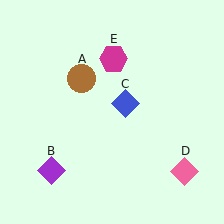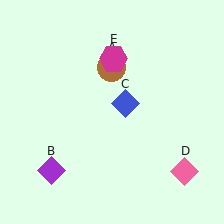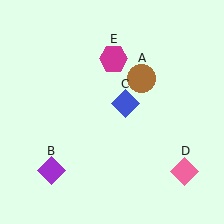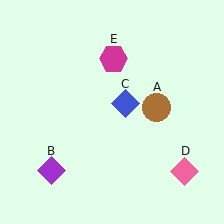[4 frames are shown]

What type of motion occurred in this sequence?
The brown circle (object A) rotated clockwise around the center of the scene.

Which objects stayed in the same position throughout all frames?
Purple diamond (object B) and blue diamond (object C) and pink diamond (object D) and magenta hexagon (object E) remained stationary.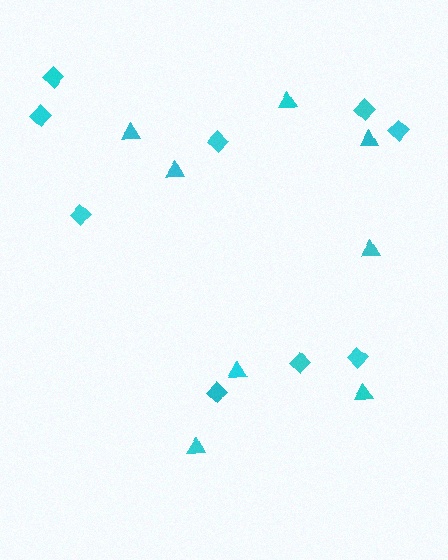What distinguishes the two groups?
There are 2 groups: one group of triangles (8) and one group of diamonds (9).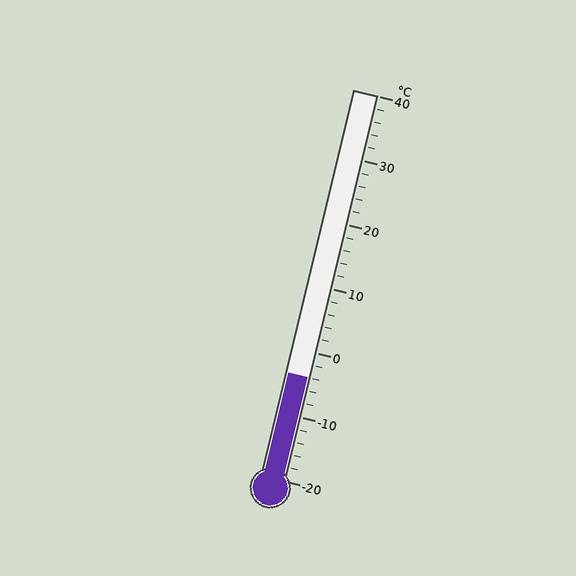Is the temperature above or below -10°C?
The temperature is above -10°C.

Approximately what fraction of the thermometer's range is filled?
The thermometer is filled to approximately 25% of its range.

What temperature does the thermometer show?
The thermometer shows approximately -4°C.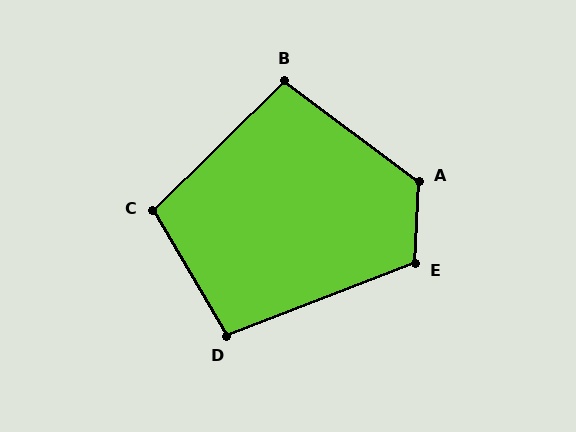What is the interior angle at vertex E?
Approximately 114 degrees (obtuse).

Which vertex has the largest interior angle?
A, at approximately 124 degrees.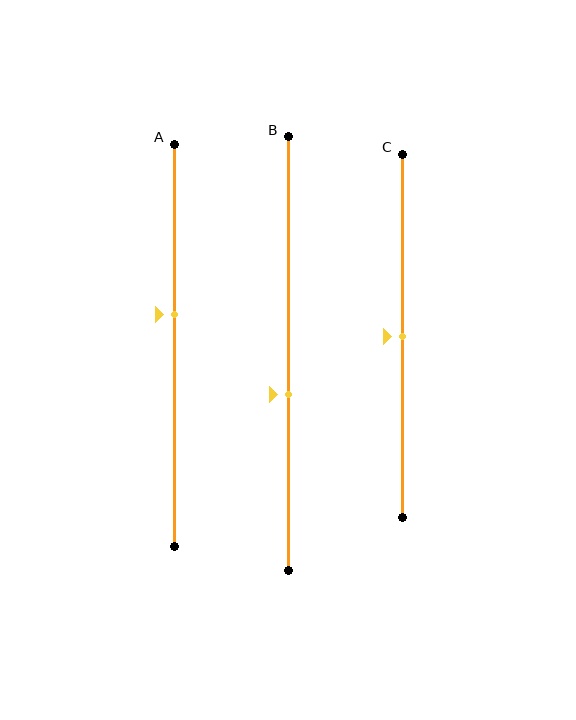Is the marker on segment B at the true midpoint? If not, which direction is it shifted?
No, the marker on segment B is shifted downward by about 9% of the segment length.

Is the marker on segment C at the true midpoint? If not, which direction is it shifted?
Yes, the marker on segment C is at the true midpoint.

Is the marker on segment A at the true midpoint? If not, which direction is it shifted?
No, the marker on segment A is shifted upward by about 8% of the segment length.